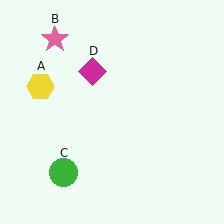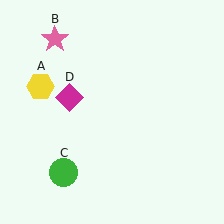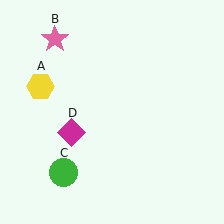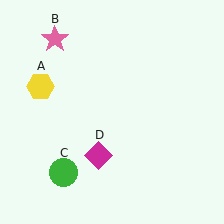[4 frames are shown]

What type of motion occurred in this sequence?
The magenta diamond (object D) rotated counterclockwise around the center of the scene.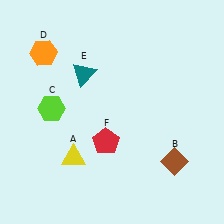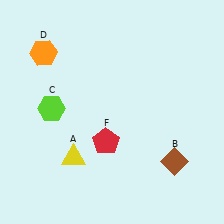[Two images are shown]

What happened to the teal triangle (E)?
The teal triangle (E) was removed in Image 2. It was in the top-left area of Image 1.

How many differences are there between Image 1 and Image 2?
There is 1 difference between the two images.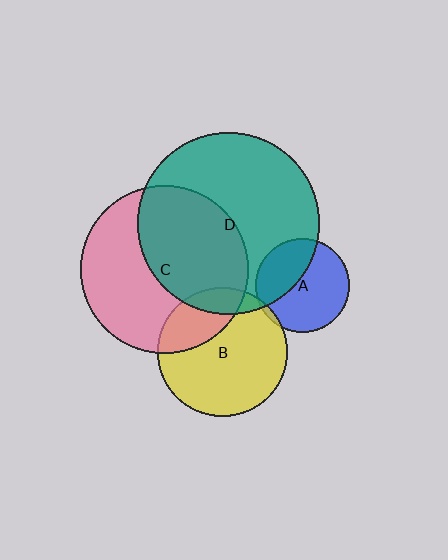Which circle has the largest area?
Circle D (teal).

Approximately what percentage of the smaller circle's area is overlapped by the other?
Approximately 5%.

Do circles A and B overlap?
Yes.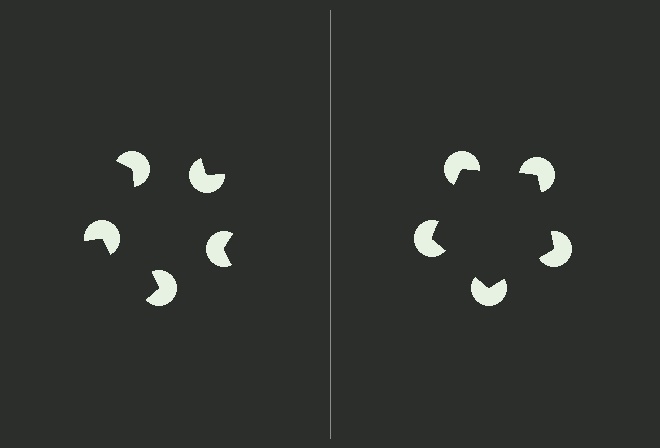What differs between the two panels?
The pac-man discs are positioned identically on both sides; only the wedge orientations differ. On the right they align to a pentagon; on the left they are misaligned.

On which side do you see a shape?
An illusory pentagon appears on the right side. On the left side the wedge cuts are rotated, so no coherent shape forms.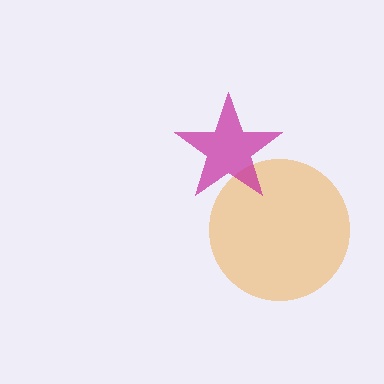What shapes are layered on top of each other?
The layered shapes are: an orange circle, a magenta star.